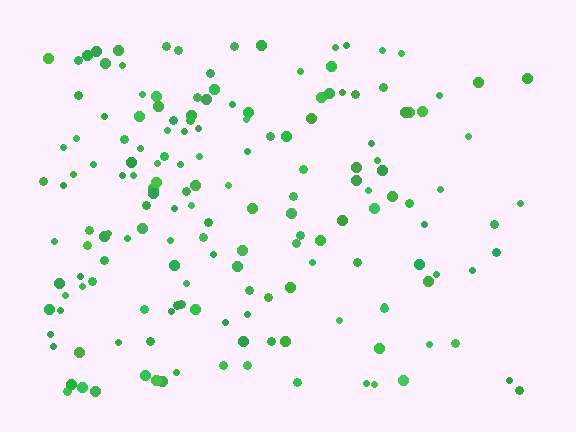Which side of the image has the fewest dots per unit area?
The right.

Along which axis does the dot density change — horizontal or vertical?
Horizontal.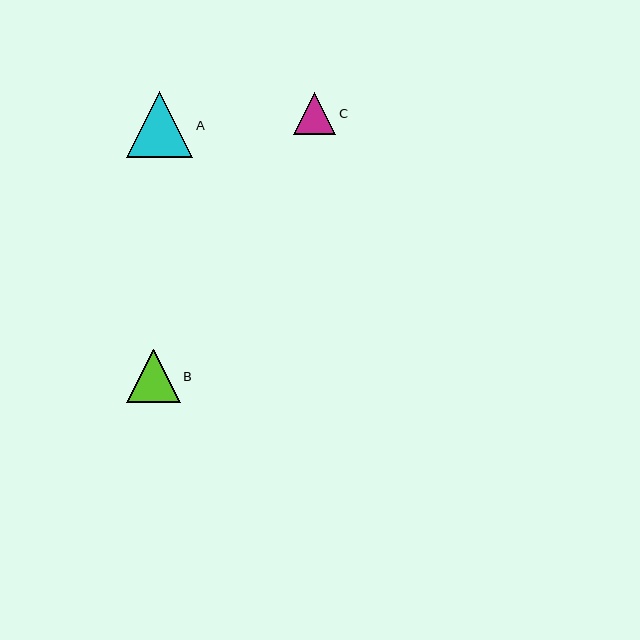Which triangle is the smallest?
Triangle C is the smallest with a size of approximately 42 pixels.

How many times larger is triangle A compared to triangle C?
Triangle A is approximately 1.6 times the size of triangle C.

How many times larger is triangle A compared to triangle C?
Triangle A is approximately 1.6 times the size of triangle C.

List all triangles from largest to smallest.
From largest to smallest: A, B, C.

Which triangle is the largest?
Triangle A is the largest with a size of approximately 66 pixels.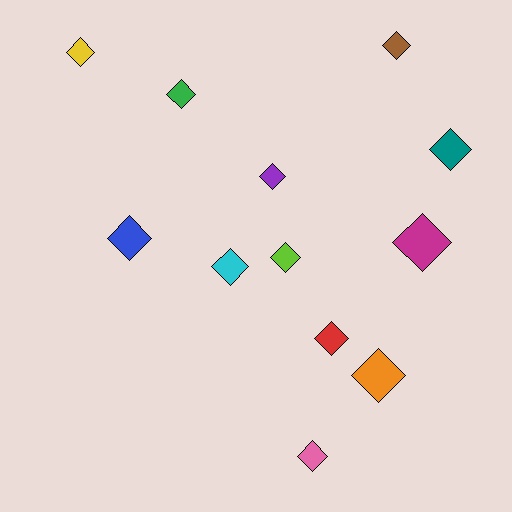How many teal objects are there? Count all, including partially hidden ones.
There is 1 teal object.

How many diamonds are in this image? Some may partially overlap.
There are 12 diamonds.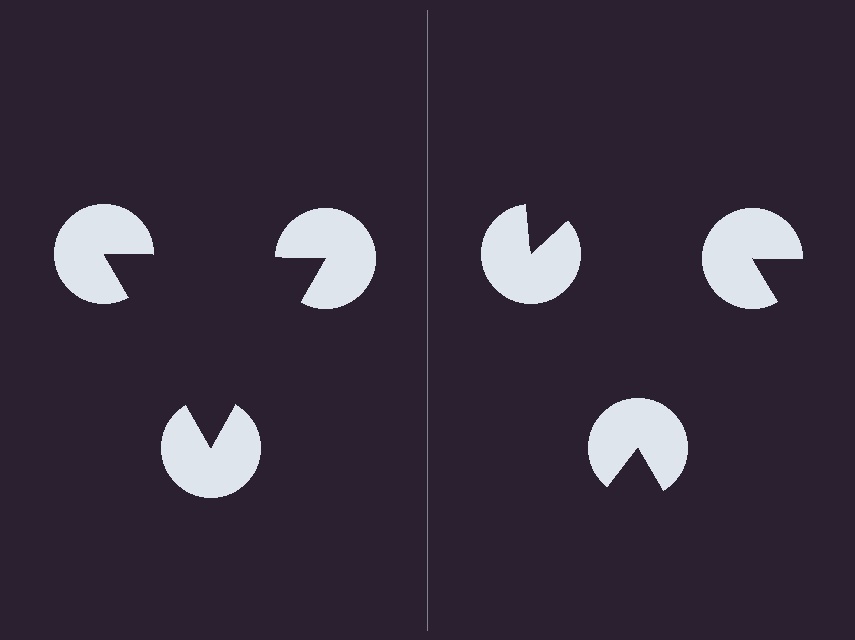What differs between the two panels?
The pac-man discs are positioned identically on both sides; only the wedge orientations differ. On the left they align to a triangle; on the right they are misaligned.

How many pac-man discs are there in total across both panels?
6 — 3 on each side.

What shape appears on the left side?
An illusory triangle.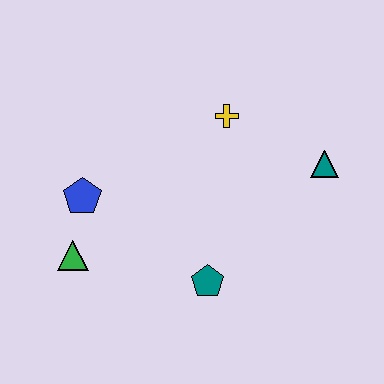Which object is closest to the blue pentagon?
The green triangle is closest to the blue pentagon.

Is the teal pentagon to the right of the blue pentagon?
Yes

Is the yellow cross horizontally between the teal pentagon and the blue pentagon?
No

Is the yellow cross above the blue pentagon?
Yes